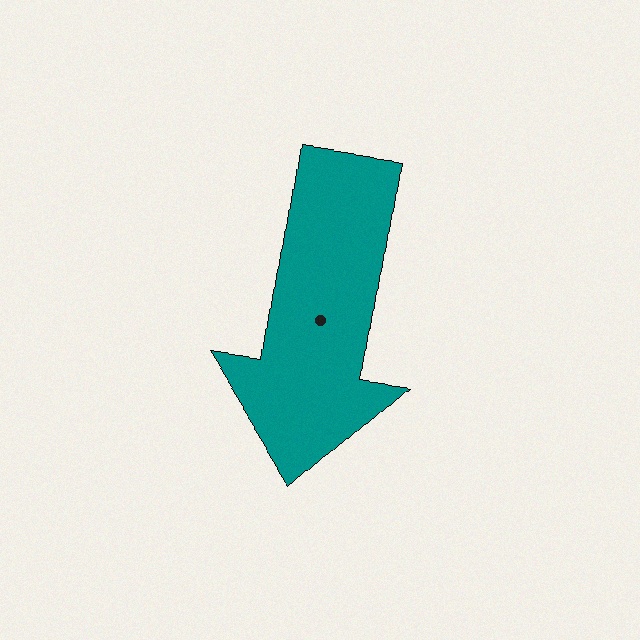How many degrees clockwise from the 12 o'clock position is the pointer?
Approximately 188 degrees.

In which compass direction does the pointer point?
South.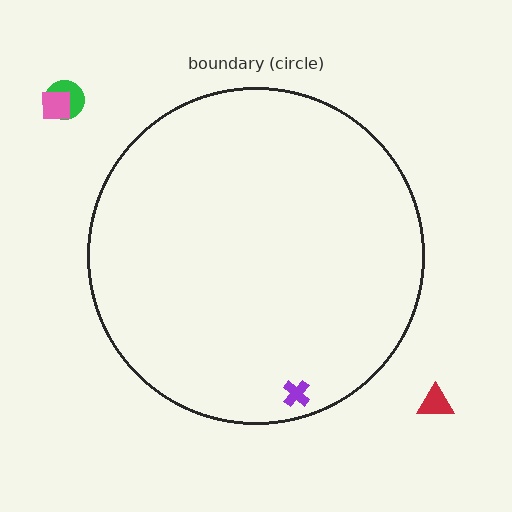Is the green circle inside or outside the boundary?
Outside.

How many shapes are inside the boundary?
1 inside, 3 outside.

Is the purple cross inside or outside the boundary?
Inside.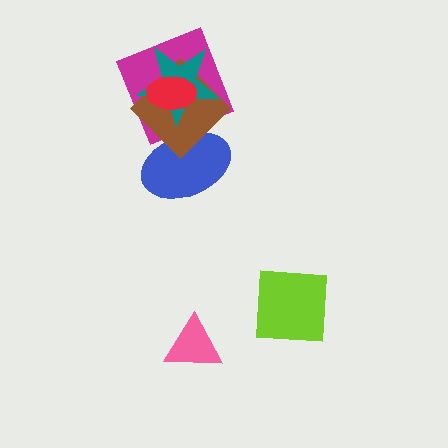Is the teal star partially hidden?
Yes, it is partially covered by another shape.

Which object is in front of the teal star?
The red ellipse is in front of the teal star.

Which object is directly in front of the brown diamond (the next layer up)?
The teal star is directly in front of the brown diamond.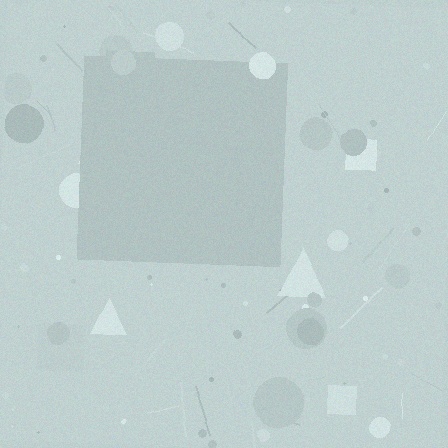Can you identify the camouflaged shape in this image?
The camouflaged shape is a square.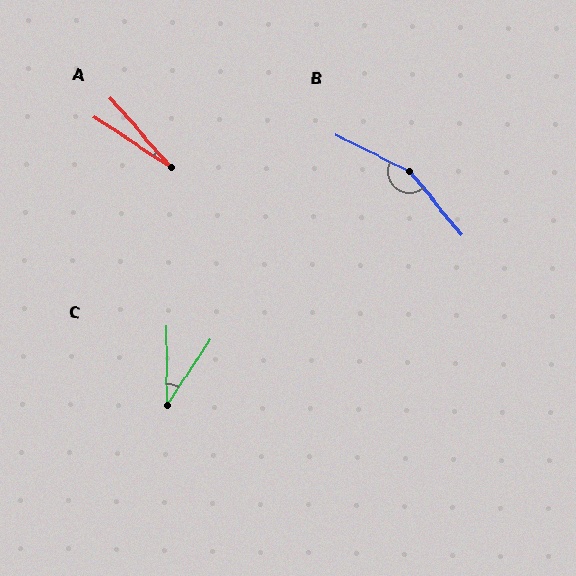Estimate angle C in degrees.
Approximately 34 degrees.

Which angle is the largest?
B, at approximately 156 degrees.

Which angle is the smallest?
A, at approximately 15 degrees.